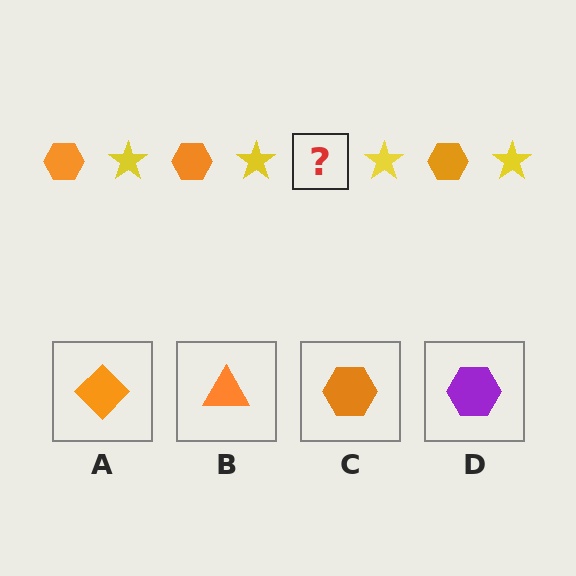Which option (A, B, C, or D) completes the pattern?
C.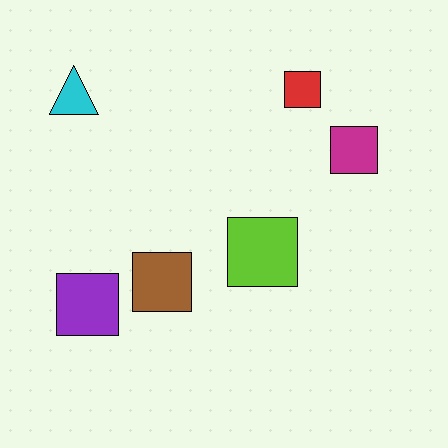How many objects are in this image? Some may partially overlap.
There are 6 objects.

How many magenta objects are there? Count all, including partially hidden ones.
There is 1 magenta object.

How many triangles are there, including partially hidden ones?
There is 1 triangle.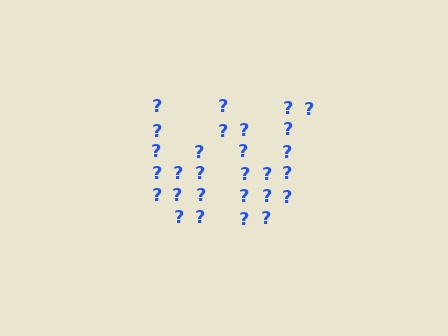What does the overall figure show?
The overall figure shows the letter W.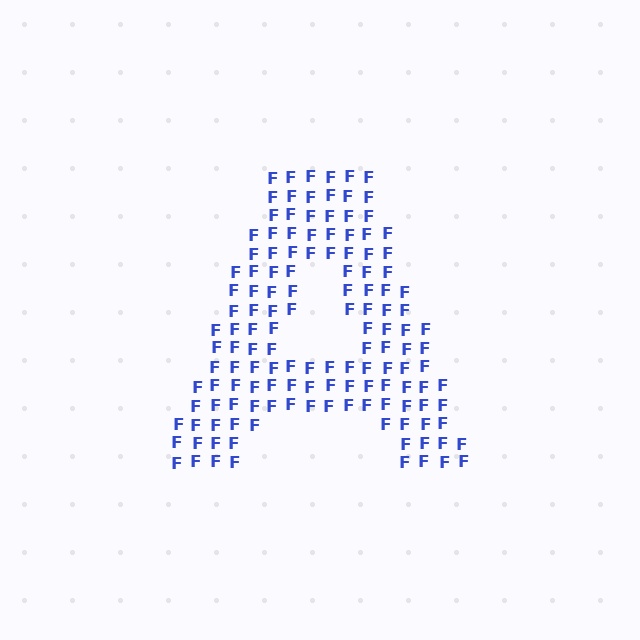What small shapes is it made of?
It is made of small letter F's.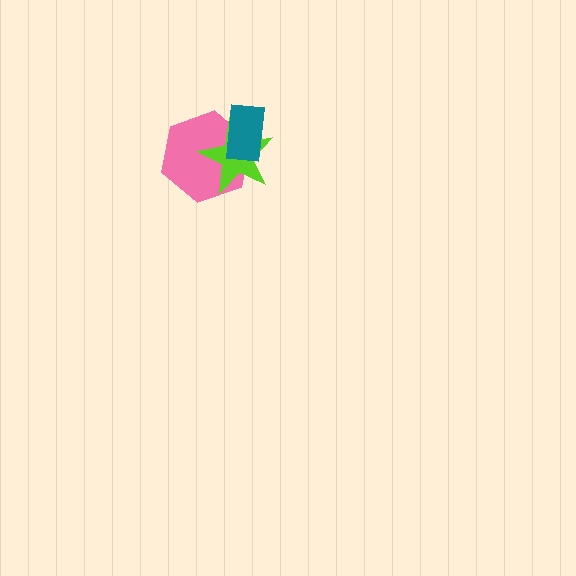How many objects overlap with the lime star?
2 objects overlap with the lime star.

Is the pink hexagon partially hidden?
Yes, it is partially covered by another shape.